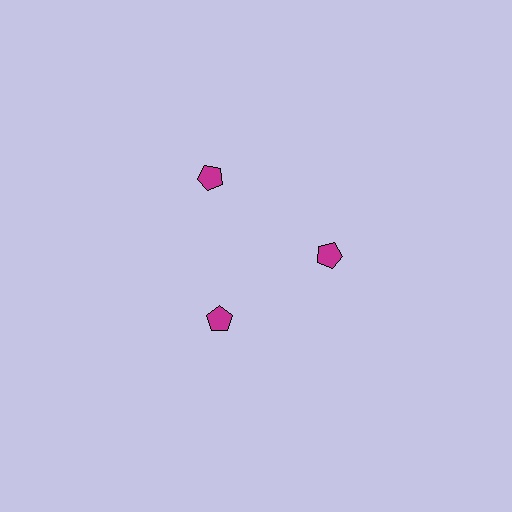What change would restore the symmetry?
The symmetry would be restored by moving it inward, back onto the ring so that all 3 pentagons sit at equal angles and equal distance from the center.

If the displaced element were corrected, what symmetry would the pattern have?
It would have 3-fold rotational symmetry — the pattern would map onto itself every 120 degrees.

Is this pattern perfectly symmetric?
No. The 3 magenta pentagons are arranged in a ring, but one element near the 11 o'clock position is pushed outward from the center, breaking the 3-fold rotational symmetry.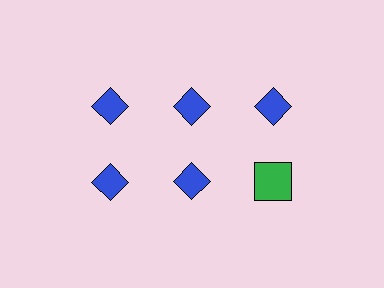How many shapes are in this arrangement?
There are 6 shapes arranged in a grid pattern.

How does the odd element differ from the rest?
It differs in both color (green instead of blue) and shape (square instead of diamond).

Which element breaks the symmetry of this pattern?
The green square in the second row, center column breaks the symmetry. All other shapes are blue diamonds.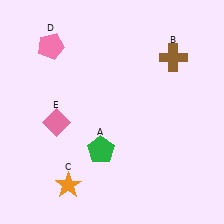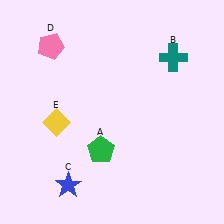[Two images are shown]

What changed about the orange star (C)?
In Image 1, C is orange. In Image 2, it changed to blue.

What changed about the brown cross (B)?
In Image 1, B is brown. In Image 2, it changed to teal.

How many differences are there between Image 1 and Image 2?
There are 3 differences between the two images.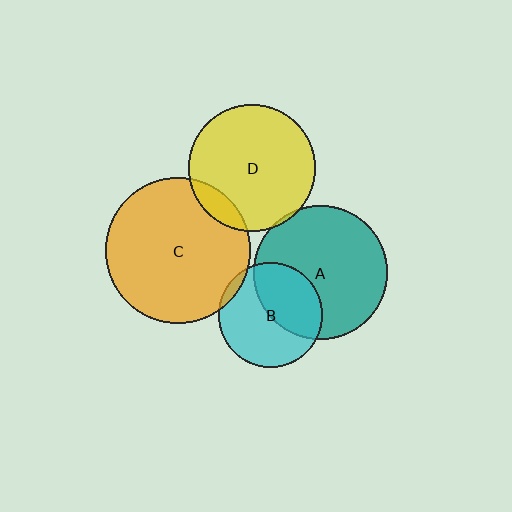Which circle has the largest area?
Circle C (orange).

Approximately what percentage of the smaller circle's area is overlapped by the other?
Approximately 45%.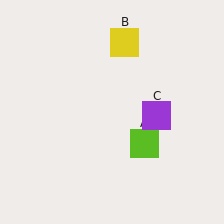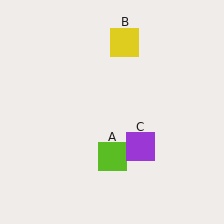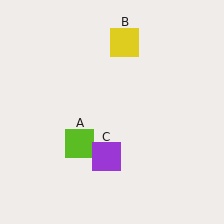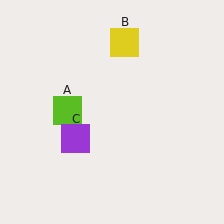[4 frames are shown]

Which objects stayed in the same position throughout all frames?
Yellow square (object B) remained stationary.